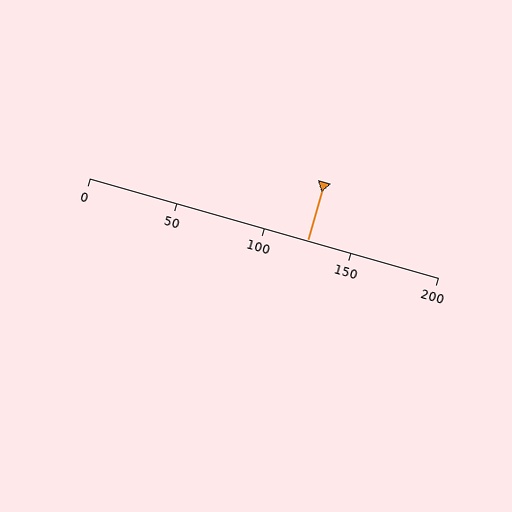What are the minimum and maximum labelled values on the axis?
The axis runs from 0 to 200.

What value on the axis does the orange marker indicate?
The marker indicates approximately 125.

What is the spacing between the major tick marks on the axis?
The major ticks are spaced 50 apart.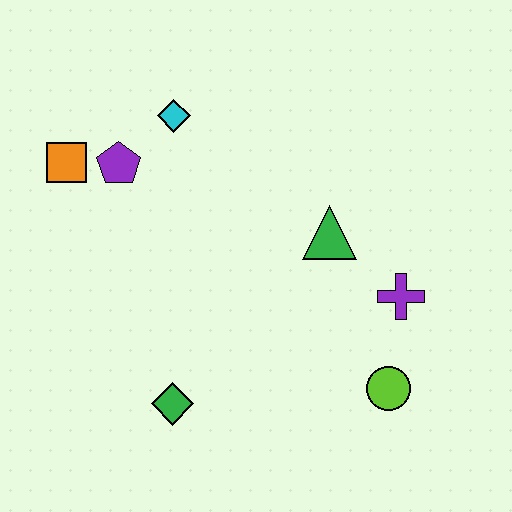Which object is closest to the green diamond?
The lime circle is closest to the green diamond.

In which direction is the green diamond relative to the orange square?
The green diamond is below the orange square.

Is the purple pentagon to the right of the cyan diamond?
No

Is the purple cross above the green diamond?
Yes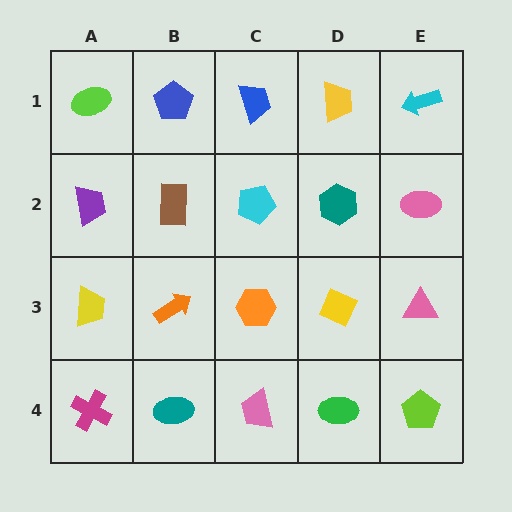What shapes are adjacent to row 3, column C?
A cyan pentagon (row 2, column C), a pink trapezoid (row 4, column C), an orange arrow (row 3, column B), a yellow diamond (row 3, column D).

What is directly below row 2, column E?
A pink triangle.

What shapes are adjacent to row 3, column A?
A purple trapezoid (row 2, column A), a magenta cross (row 4, column A), an orange arrow (row 3, column B).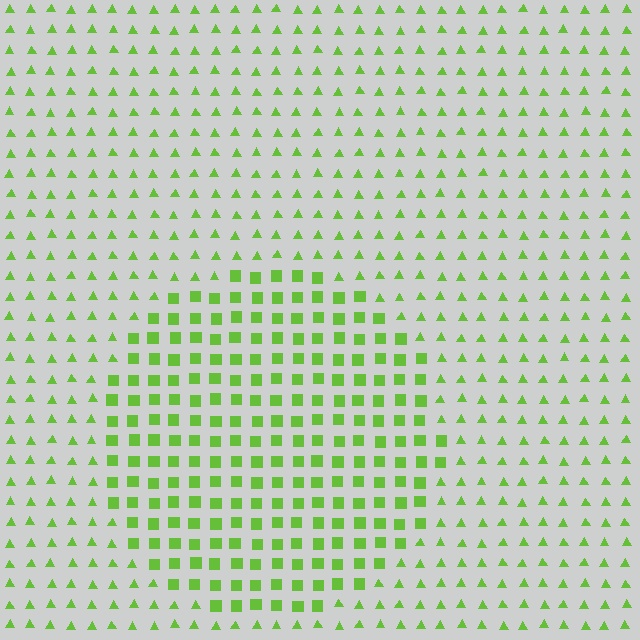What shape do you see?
I see a circle.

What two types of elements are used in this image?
The image uses squares inside the circle region and triangles outside it.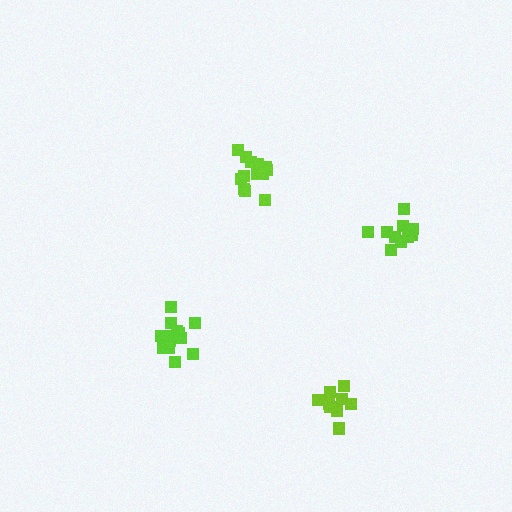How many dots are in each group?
Group 1: 9 dots, Group 2: 13 dots, Group 3: 13 dots, Group 4: 11 dots (46 total).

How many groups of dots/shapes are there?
There are 4 groups.